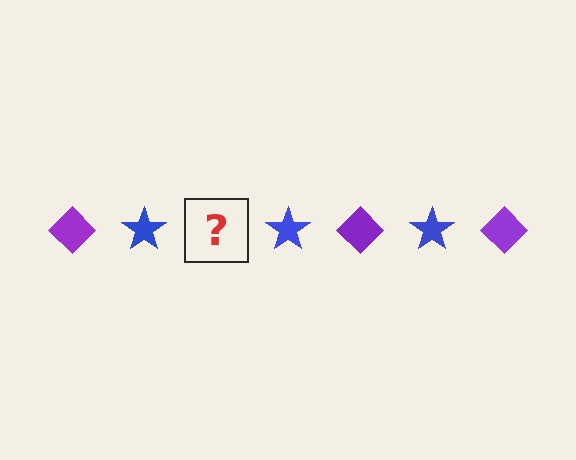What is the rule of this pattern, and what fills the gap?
The rule is that the pattern alternates between purple diamond and blue star. The gap should be filled with a purple diamond.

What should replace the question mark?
The question mark should be replaced with a purple diamond.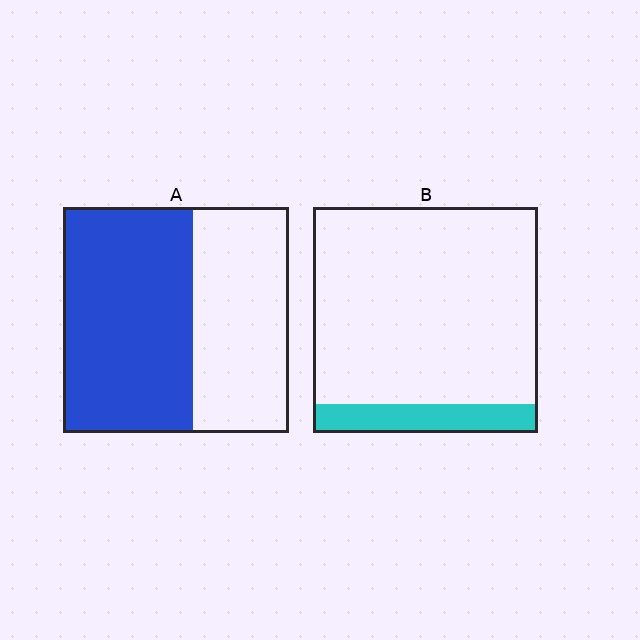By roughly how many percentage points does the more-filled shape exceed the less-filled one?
By roughly 45 percentage points (A over B).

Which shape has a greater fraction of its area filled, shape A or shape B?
Shape A.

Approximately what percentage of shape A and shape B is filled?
A is approximately 60% and B is approximately 15%.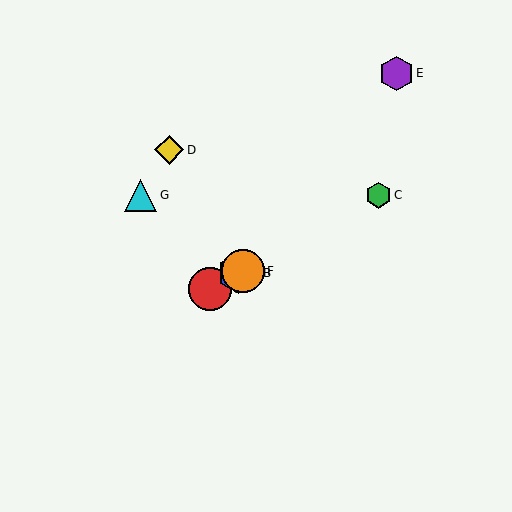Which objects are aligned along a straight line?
Objects A, B, C, F are aligned along a straight line.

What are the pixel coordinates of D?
Object D is at (169, 150).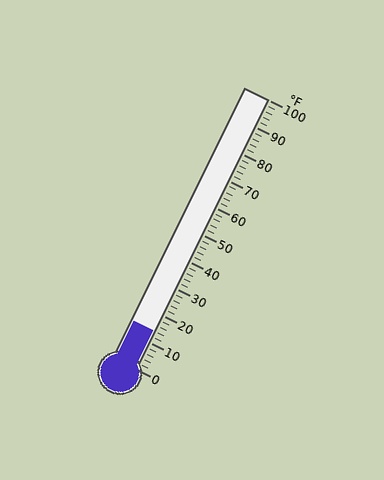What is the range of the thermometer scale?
The thermometer scale ranges from 0°F to 100°F.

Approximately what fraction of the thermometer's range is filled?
The thermometer is filled to approximately 15% of its range.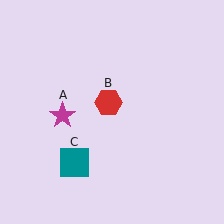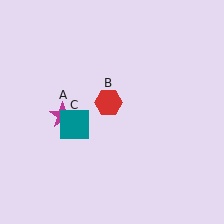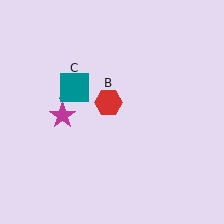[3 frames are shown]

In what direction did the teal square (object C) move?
The teal square (object C) moved up.